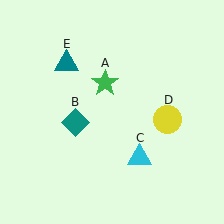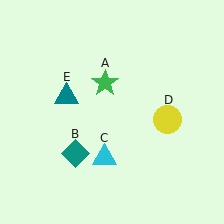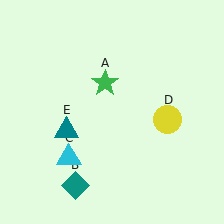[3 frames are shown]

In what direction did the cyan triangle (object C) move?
The cyan triangle (object C) moved left.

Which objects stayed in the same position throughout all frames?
Green star (object A) and yellow circle (object D) remained stationary.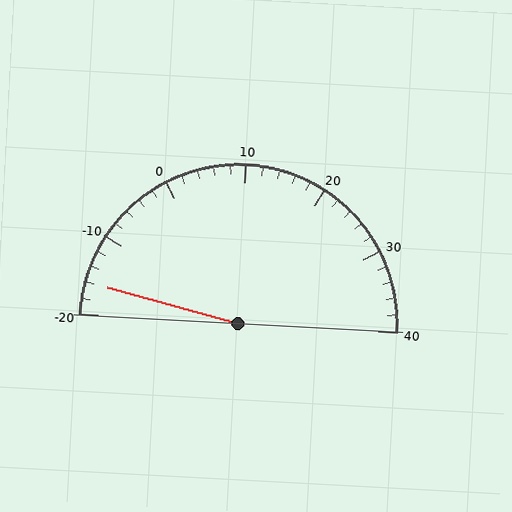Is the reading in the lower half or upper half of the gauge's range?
The reading is in the lower half of the range (-20 to 40).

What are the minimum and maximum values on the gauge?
The gauge ranges from -20 to 40.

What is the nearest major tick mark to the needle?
The nearest major tick mark is -20.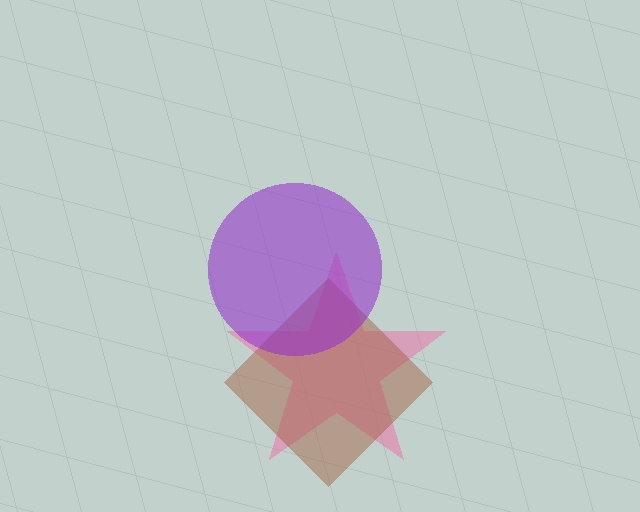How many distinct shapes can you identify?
There are 3 distinct shapes: a pink star, a brown diamond, a purple circle.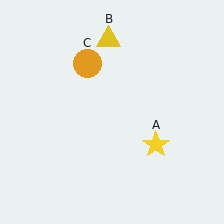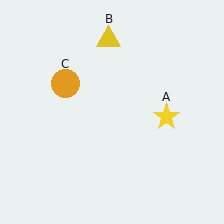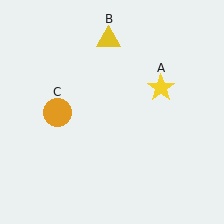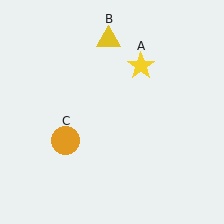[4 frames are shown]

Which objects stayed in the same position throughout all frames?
Yellow triangle (object B) remained stationary.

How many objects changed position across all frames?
2 objects changed position: yellow star (object A), orange circle (object C).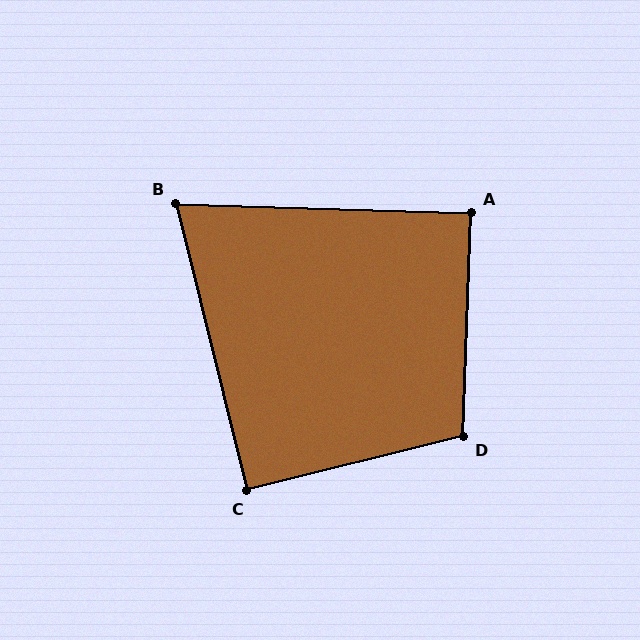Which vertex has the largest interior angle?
D, at approximately 106 degrees.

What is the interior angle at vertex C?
Approximately 90 degrees (approximately right).